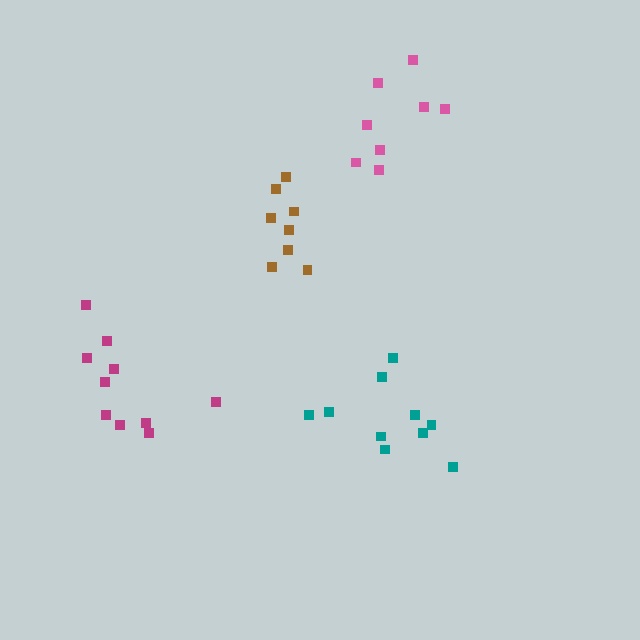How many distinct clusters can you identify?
There are 4 distinct clusters.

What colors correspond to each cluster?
The clusters are colored: magenta, pink, brown, teal.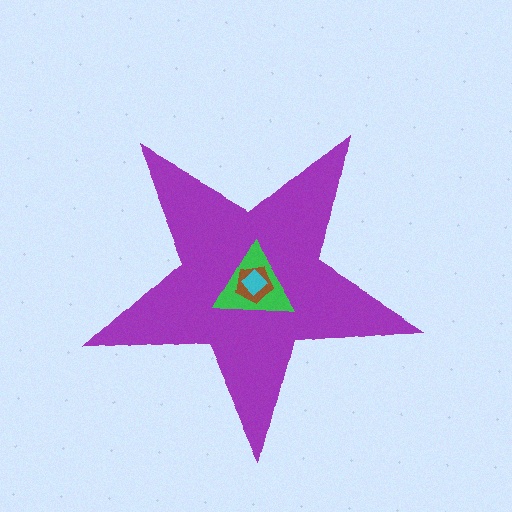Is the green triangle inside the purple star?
Yes.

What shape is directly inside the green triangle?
The brown pentagon.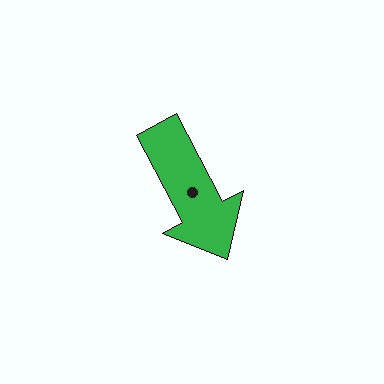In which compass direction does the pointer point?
Southeast.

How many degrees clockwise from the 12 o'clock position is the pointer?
Approximately 152 degrees.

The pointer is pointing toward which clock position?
Roughly 5 o'clock.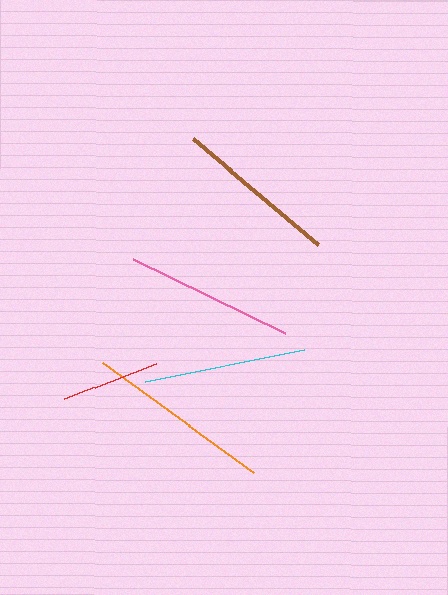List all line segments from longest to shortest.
From longest to shortest: orange, pink, brown, cyan, red.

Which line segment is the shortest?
The red line is the shortest at approximately 99 pixels.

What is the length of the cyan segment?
The cyan segment is approximately 163 pixels long.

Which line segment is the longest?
The orange line is the longest at approximately 188 pixels.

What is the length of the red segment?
The red segment is approximately 99 pixels long.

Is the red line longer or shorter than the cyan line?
The cyan line is longer than the red line.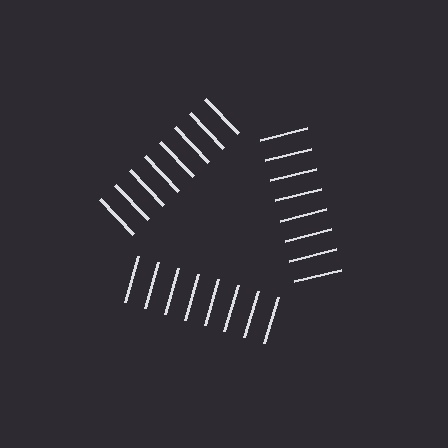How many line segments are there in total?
24 — 8 along each of the 3 edges.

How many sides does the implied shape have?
3 sides — the line-ends trace a triangle.